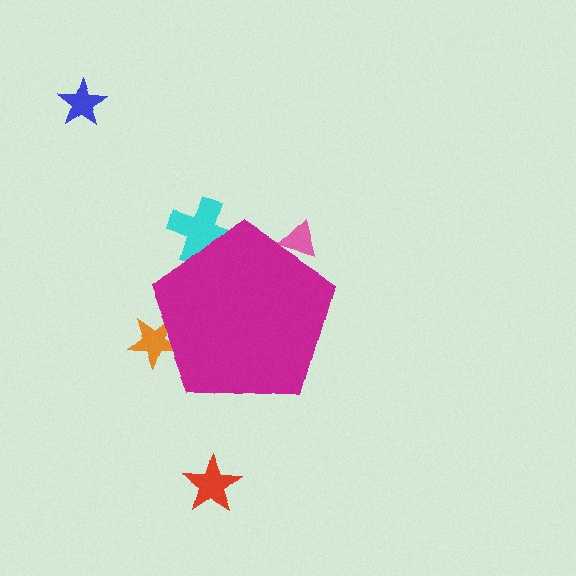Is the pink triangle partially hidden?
Yes, the pink triangle is partially hidden behind the magenta pentagon.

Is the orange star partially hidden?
Yes, the orange star is partially hidden behind the magenta pentagon.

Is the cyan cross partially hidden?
Yes, the cyan cross is partially hidden behind the magenta pentagon.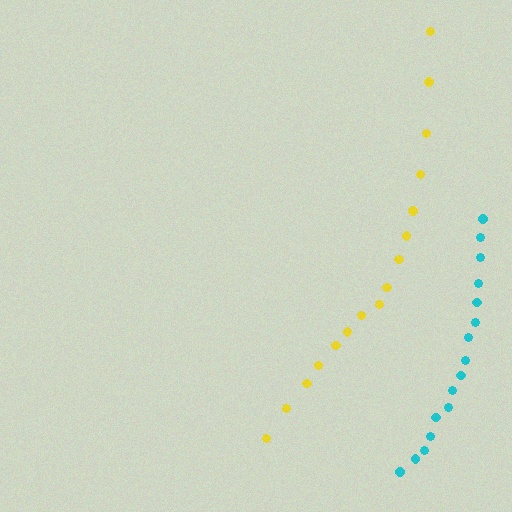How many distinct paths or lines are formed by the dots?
There are 2 distinct paths.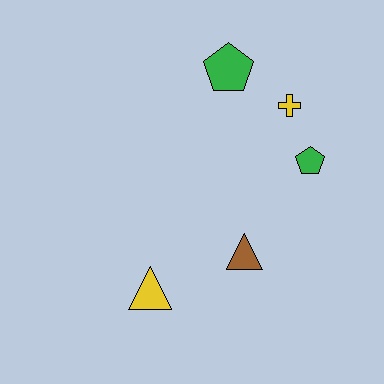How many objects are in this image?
There are 5 objects.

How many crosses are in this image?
There is 1 cross.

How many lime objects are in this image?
There are no lime objects.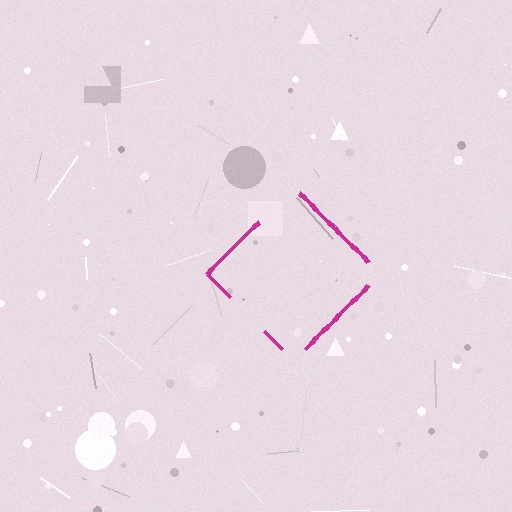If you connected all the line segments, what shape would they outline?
They would outline a diamond.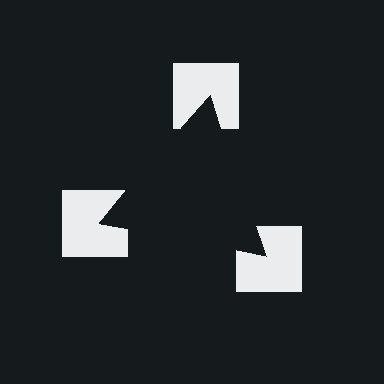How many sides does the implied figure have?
3 sides.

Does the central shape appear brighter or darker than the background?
It typically appears slightly darker than the background, even though no actual brightness change is drawn.